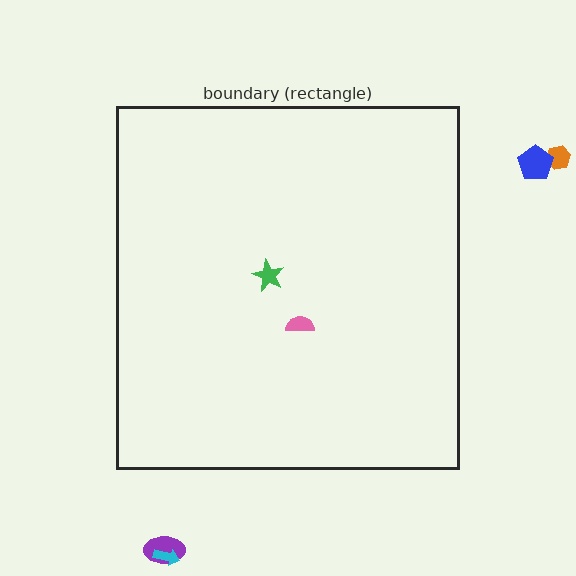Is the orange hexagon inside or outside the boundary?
Outside.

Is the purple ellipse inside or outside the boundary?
Outside.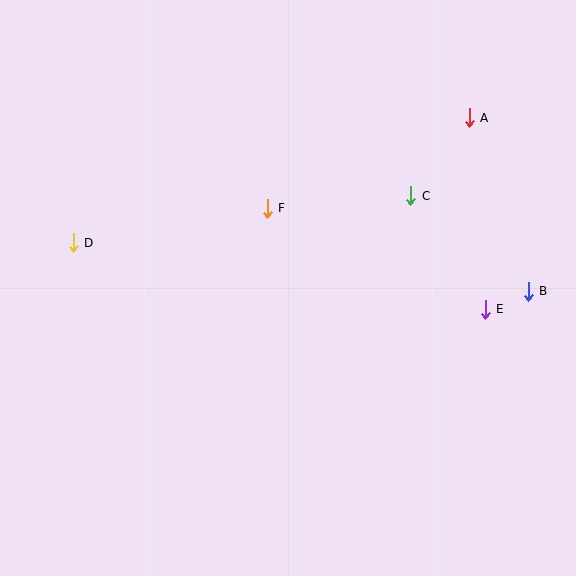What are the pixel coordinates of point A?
Point A is at (469, 118).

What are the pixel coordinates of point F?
Point F is at (267, 208).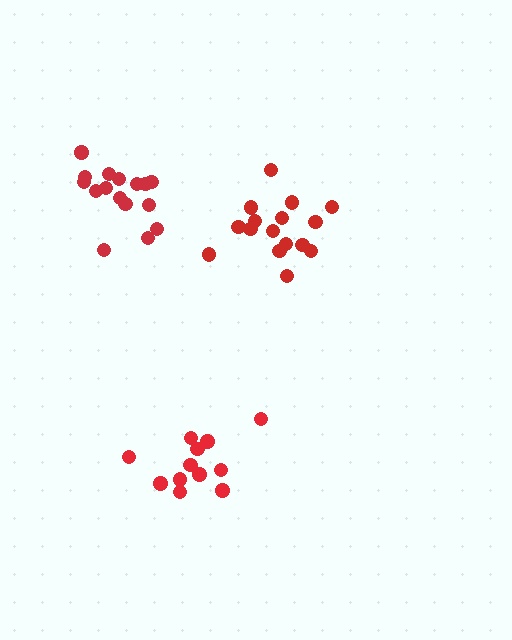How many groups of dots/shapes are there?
There are 3 groups.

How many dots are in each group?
Group 1: 16 dots, Group 2: 12 dots, Group 3: 16 dots (44 total).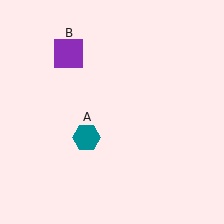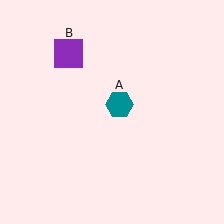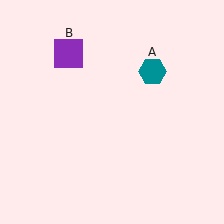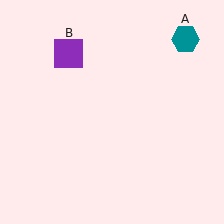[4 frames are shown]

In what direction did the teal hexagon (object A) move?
The teal hexagon (object A) moved up and to the right.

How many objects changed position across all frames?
1 object changed position: teal hexagon (object A).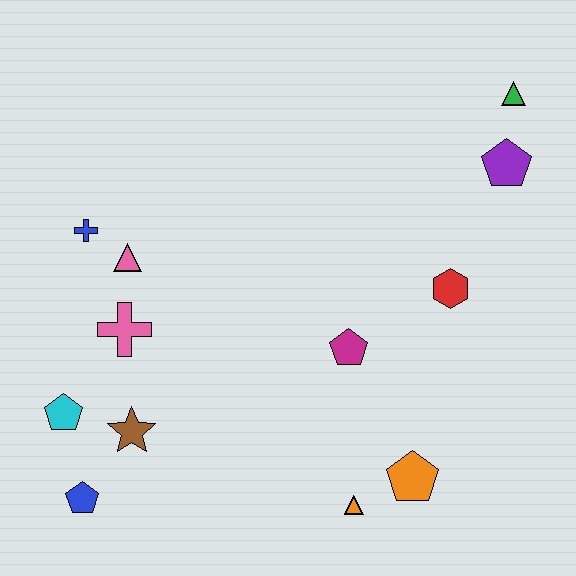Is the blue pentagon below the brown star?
Yes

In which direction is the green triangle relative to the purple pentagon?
The green triangle is above the purple pentagon.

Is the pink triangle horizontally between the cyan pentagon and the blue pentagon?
No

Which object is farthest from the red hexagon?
The blue pentagon is farthest from the red hexagon.